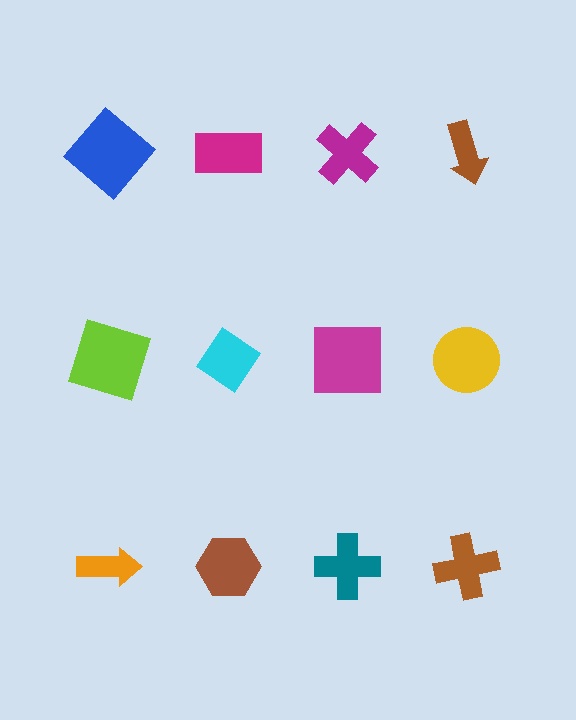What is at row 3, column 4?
A brown cross.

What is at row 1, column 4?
A brown arrow.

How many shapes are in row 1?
4 shapes.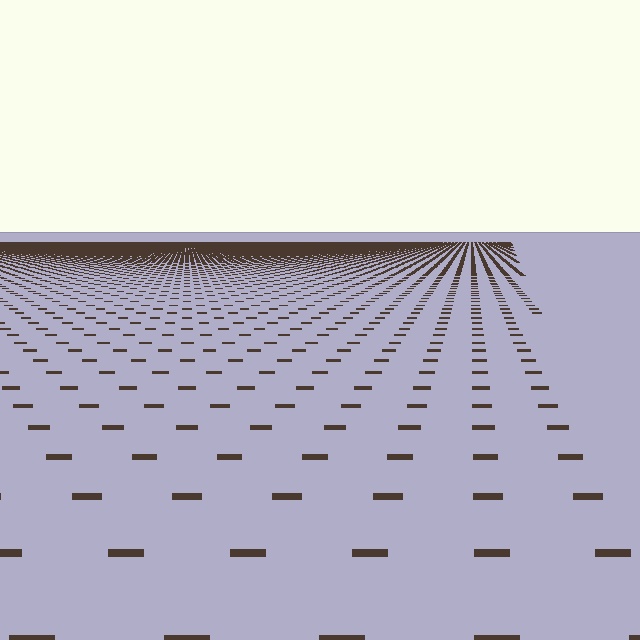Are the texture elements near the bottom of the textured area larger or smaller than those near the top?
Larger. Near the bottom, elements are closer to the viewer and appear at a bigger on-screen size.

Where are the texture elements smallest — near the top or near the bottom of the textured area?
Near the top.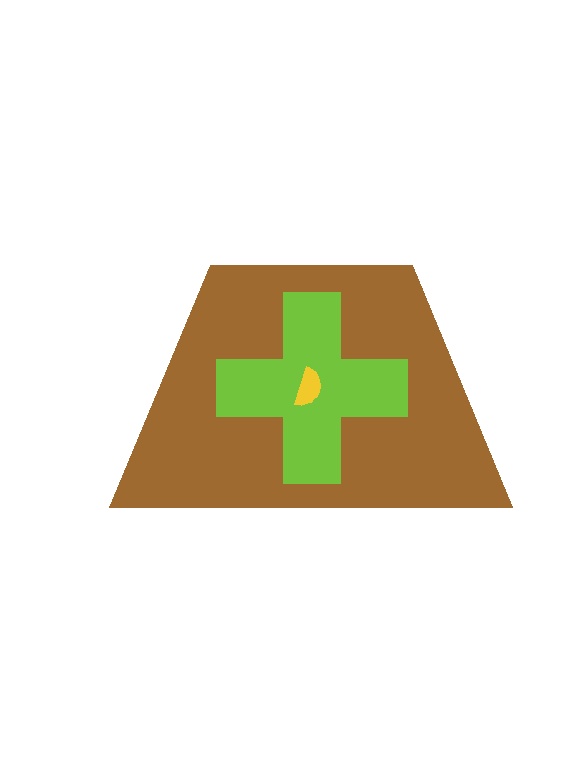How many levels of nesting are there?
3.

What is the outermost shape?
The brown trapezoid.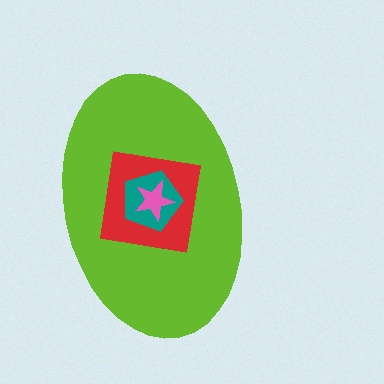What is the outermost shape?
The lime ellipse.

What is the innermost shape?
The pink star.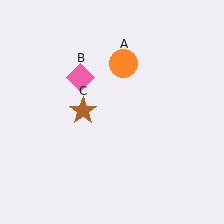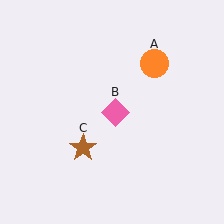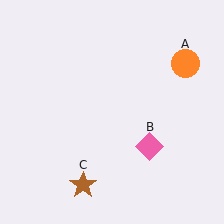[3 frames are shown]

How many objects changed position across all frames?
3 objects changed position: orange circle (object A), pink diamond (object B), brown star (object C).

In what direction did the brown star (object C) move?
The brown star (object C) moved down.